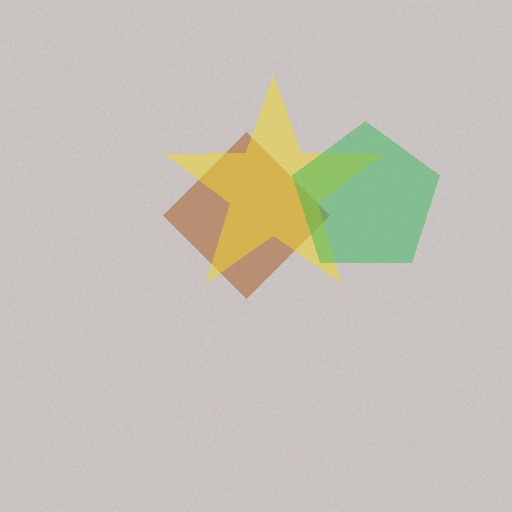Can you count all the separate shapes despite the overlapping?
Yes, there are 3 separate shapes.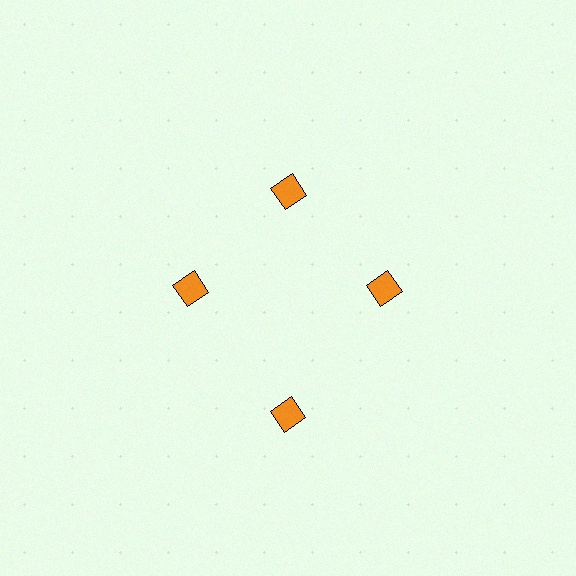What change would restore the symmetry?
The symmetry would be restored by moving it inward, back onto the ring so that all 4 diamonds sit at equal angles and equal distance from the center.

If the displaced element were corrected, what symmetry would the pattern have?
It would have 4-fold rotational symmetry — the pattern would map onto itself every 90 degrees.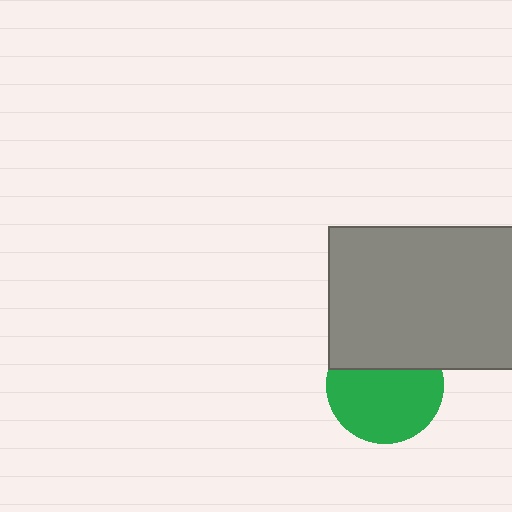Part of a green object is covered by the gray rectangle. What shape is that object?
It is a circle.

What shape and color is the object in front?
The object in front is a gray rectangle.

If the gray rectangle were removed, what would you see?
You would see the complete green circle.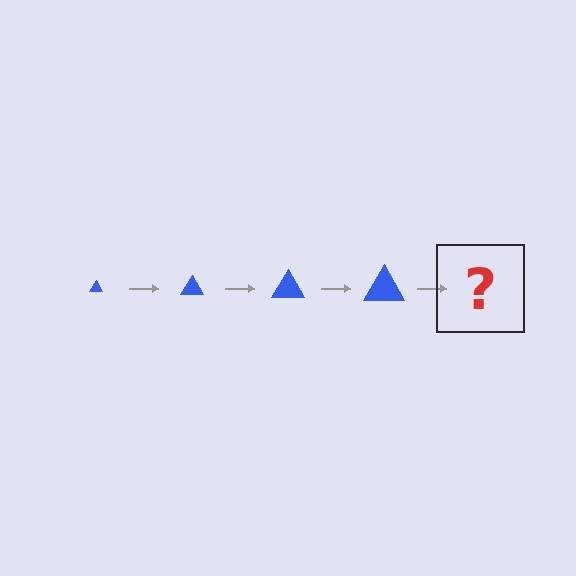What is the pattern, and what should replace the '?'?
The pattern is that the triangle gets progressively larger each step. The '?' should be a blue triangle, larger than the previous one.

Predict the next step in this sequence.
The next step is a blue triangle, larger than the previous one.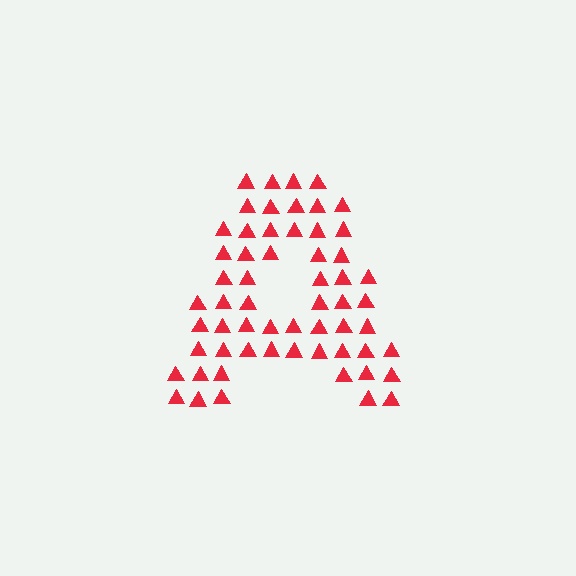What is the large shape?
The large shape is the letter A.